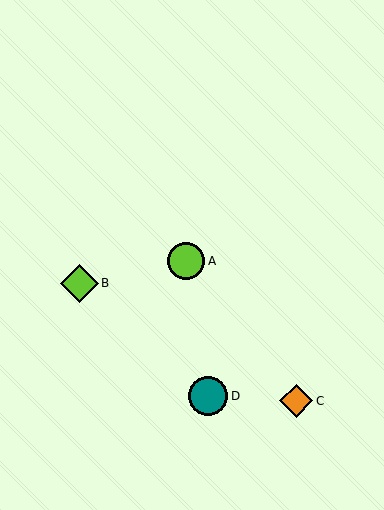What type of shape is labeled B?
Shape B is a lime diamond.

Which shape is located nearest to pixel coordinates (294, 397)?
The orange diamond (labeled C) at (296, 401) is nearest to that location.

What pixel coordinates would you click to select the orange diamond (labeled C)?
Click at (296, 401) to select the orange diamond C.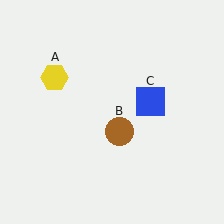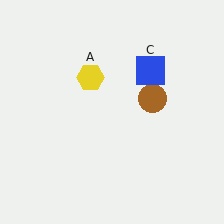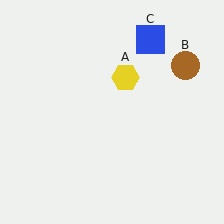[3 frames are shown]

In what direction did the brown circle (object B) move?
The brown circle (object B) moved up and to the right.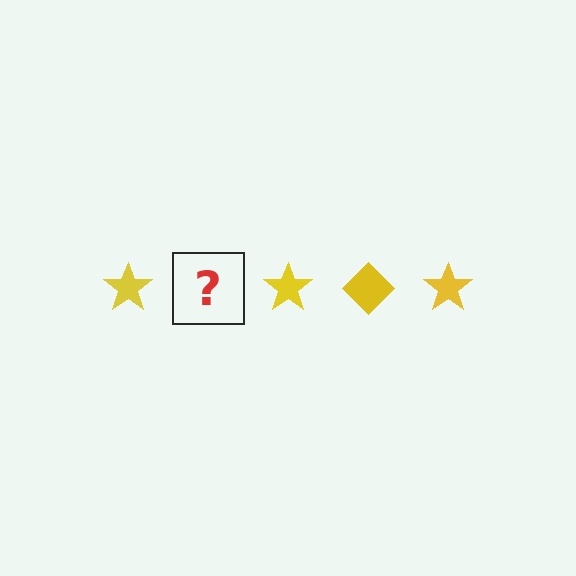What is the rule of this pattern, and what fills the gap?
The rule is that the pattern cycles through star, diamond shapes in yellow. The gap should be filled with a yellow diamond.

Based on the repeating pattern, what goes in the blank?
The blank should be a yellow diamond.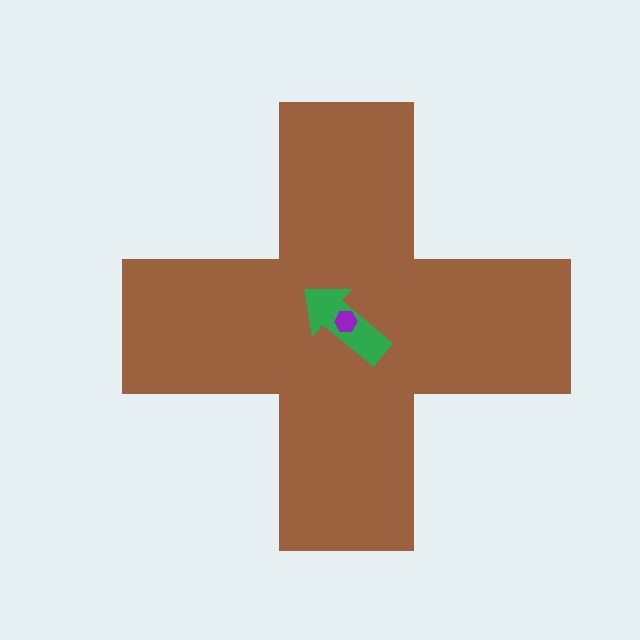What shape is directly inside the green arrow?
The purple hexagon.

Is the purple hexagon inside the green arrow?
Yes.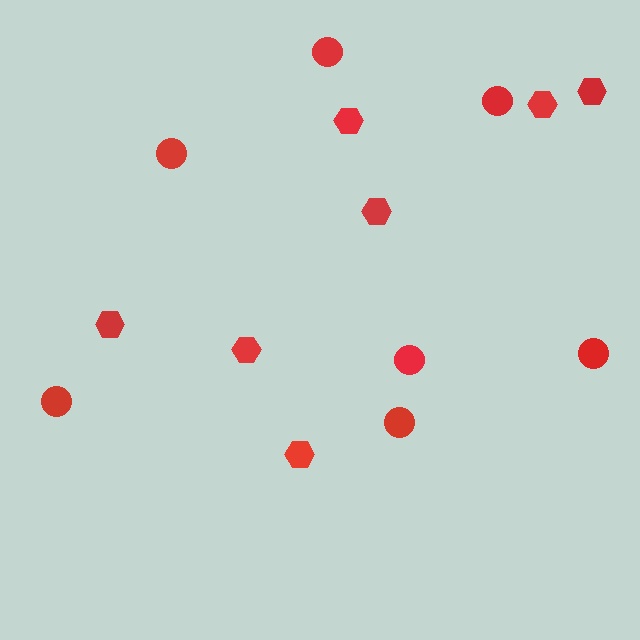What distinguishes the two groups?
There are 2 groups: one group of circles (7) and one group of hexagons (7).